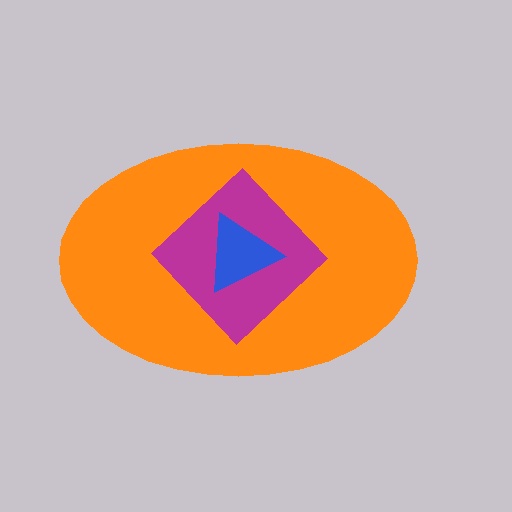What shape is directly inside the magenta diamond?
The blue triangle.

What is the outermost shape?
The orange ellipse.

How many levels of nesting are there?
3.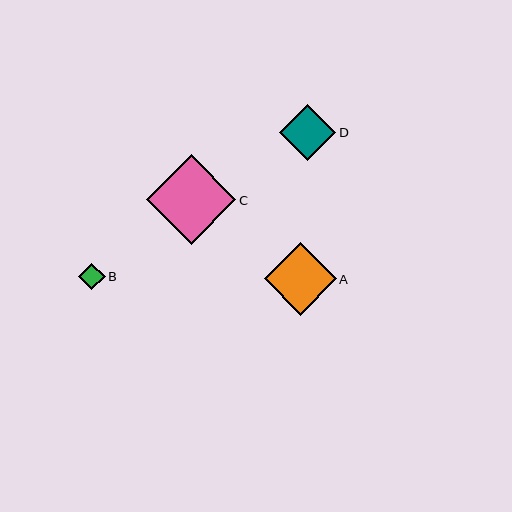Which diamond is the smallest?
Diamond B is the smallest with a size of approximately 26 pixels.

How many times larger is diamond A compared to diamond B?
Diamond A is approximately 2.7 times the size of diamond B.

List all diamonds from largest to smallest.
From largest to smallest: C, A, D, B.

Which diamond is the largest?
Diamond C is the largest with a size of approximately 90 pixels.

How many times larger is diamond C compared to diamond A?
Diamond C is approximately 1.2 times the size of diamond A.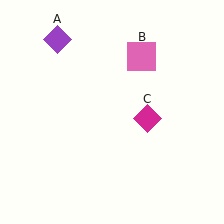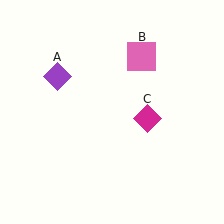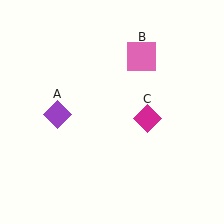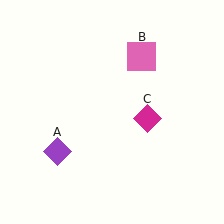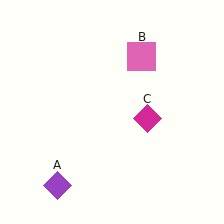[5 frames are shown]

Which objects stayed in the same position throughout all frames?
Pink square (object B) and magenta diamond (object C) remained stationary.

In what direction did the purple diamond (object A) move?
The purple diamond (object A) moved down.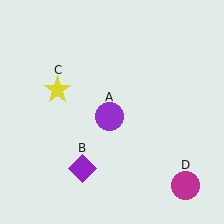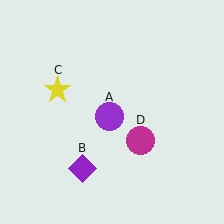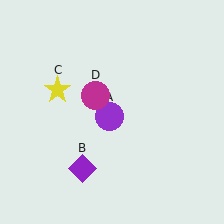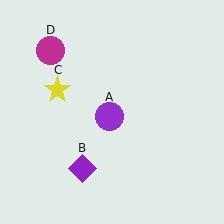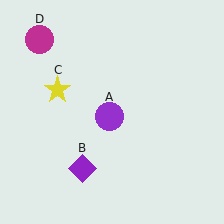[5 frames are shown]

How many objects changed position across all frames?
1 object changed position: magenta circle (object D).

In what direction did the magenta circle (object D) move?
The magenta circle (object D) moved up and to the left.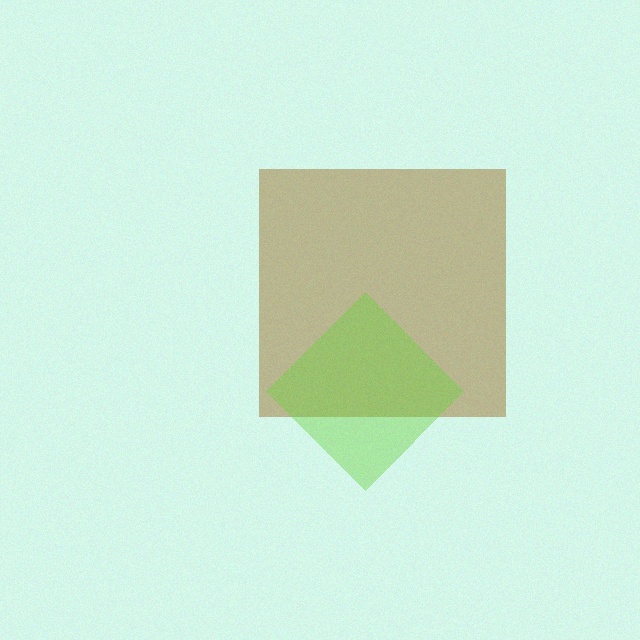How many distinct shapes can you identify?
There are 2 distinct shapes: a brown square, a lime diamond.